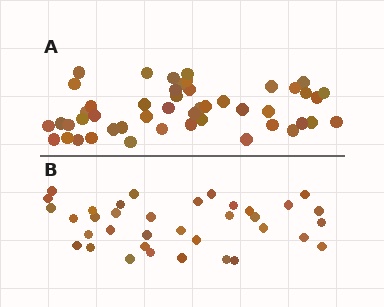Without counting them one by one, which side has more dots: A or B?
Region A (the top region) has more dots.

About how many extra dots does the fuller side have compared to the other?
Region A has roughly 12 or so more dots than region B.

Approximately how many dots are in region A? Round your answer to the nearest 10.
About 50 dots. (The exact count is 48, which rounds to 50.)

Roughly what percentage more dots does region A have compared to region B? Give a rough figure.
About 35% more.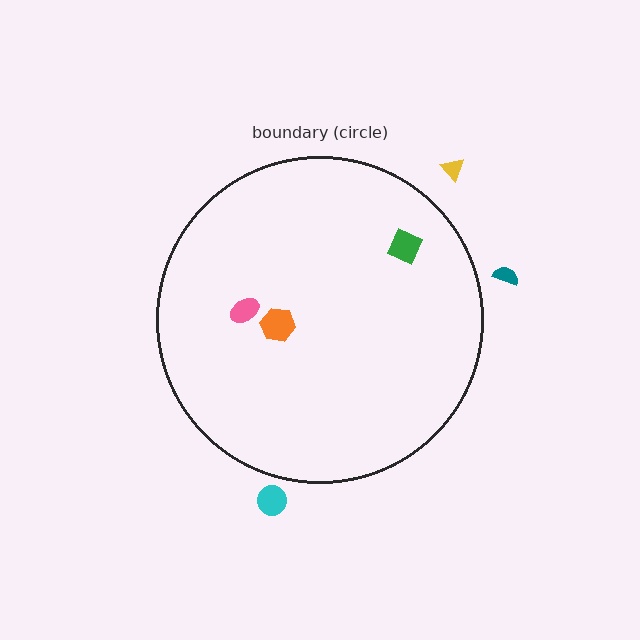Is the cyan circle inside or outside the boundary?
Outside.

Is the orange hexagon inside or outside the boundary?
Inside.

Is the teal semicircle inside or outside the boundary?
Outside.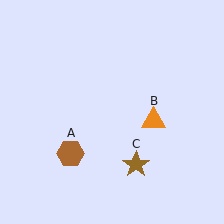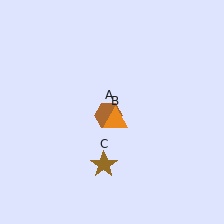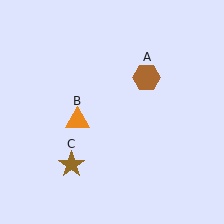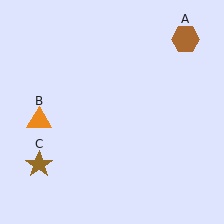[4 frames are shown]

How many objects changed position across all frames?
3 objects changed position: brown hexagon (object A), orange triangle (object B), brown star (object C).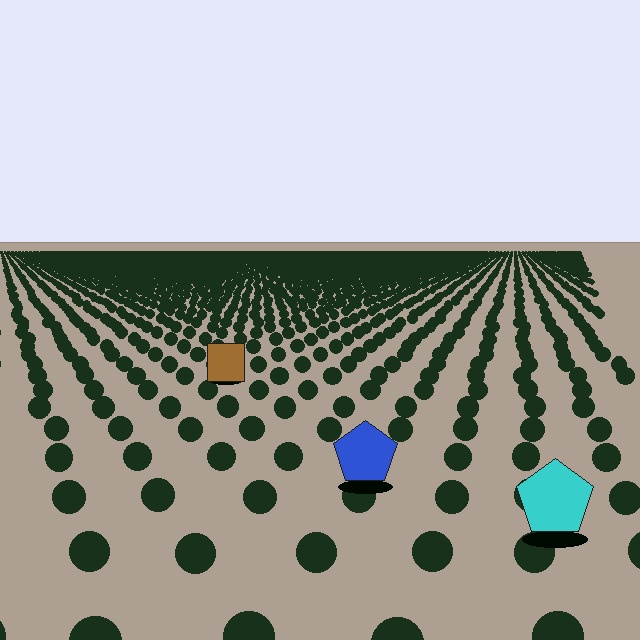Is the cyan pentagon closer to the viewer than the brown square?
Yes. The cyan pentagon is closer — you can tell from the texture gradient: the ground texture is coarser near it.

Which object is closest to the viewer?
The cyan pentagon is closest. The texture marks near it are larger and more spread out.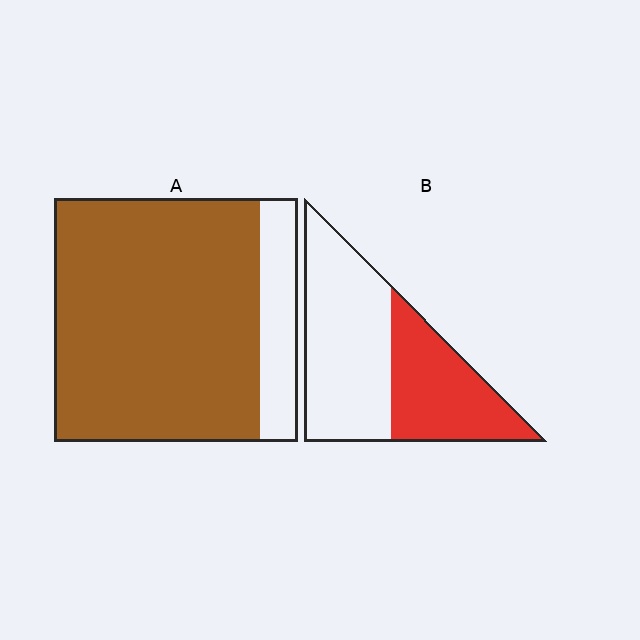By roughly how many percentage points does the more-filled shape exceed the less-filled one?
By roughly 45 percentage points (A over B).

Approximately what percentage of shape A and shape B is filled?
A is approximately 85% and B is approximately 40%.